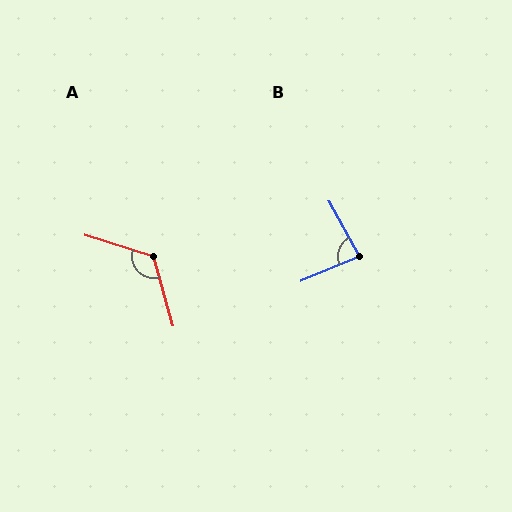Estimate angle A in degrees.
Approximately 123 degrees.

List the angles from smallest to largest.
B (84°), A (123°).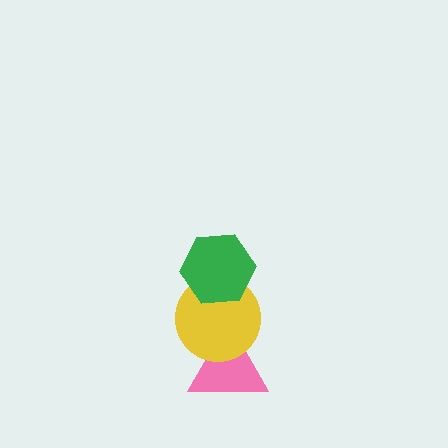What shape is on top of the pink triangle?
The yellow circle is on top of the pink triangle.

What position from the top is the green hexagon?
The green hexagon is 1st from the top.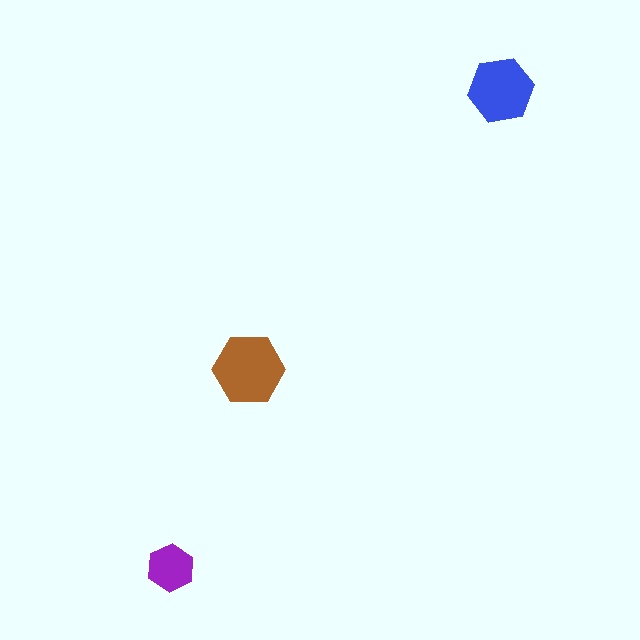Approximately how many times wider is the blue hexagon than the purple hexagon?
About 1.5 times wider.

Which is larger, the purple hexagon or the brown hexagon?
The brown one.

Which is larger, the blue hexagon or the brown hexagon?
The brown one.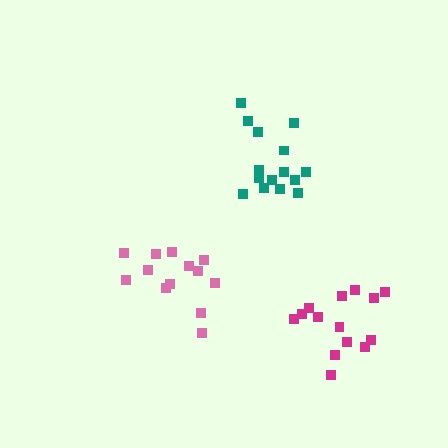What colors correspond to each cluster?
The clusters are colored: teal, pink, magenta.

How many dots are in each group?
Group 1: 15 dots, Group 2: 13 dots, Group 3: 14 dots (42 total).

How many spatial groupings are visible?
There are 3 spatial groupings.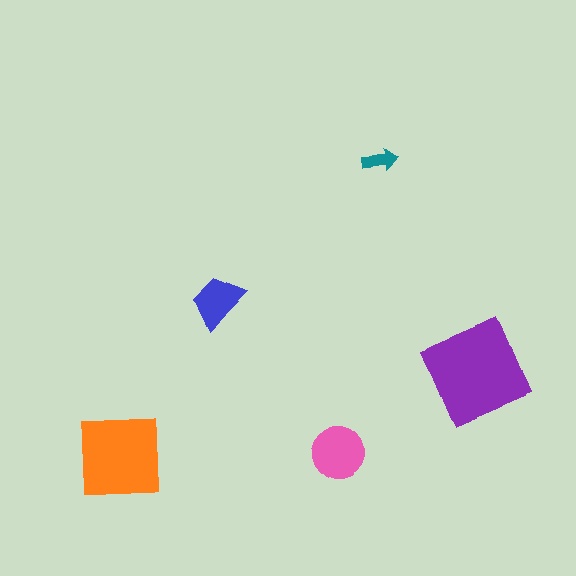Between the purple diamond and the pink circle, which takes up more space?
The purple diamond.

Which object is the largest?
The purple diamond.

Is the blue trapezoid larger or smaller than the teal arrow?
Larger.